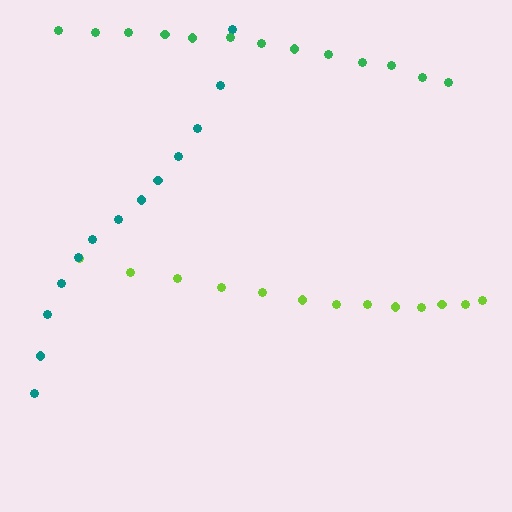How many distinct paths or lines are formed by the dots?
There are 3 distinct paths.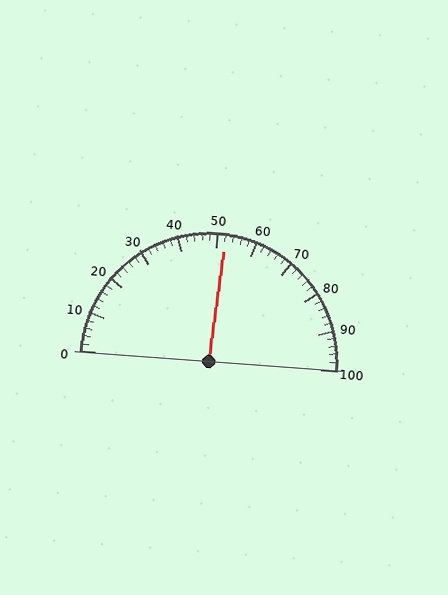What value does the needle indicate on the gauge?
The needle indicates approximately 52.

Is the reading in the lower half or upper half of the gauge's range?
The reading is in the upper half of the range (0 to 100).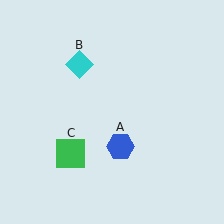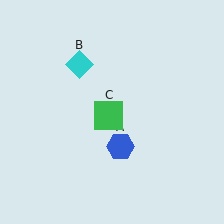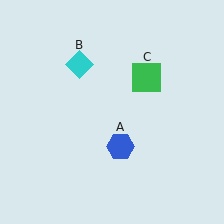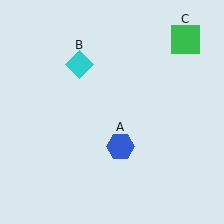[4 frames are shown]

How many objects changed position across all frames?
1 object changed position: green square (object C).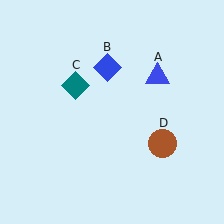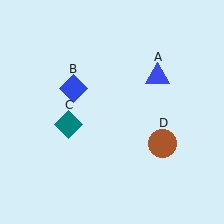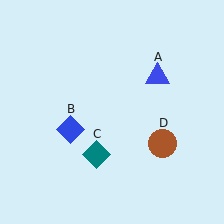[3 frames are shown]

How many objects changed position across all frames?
2 objects changed position: blue diamond (object B), teal diamond (object C).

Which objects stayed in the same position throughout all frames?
Blue triangle (object A) and brown circle (object D) remained stationary.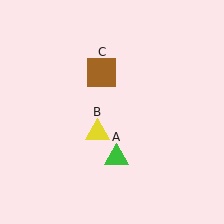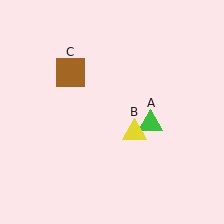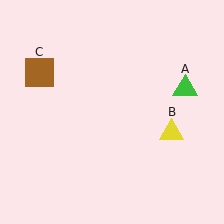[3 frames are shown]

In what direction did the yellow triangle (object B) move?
The yellow triangle (object B) moved right.